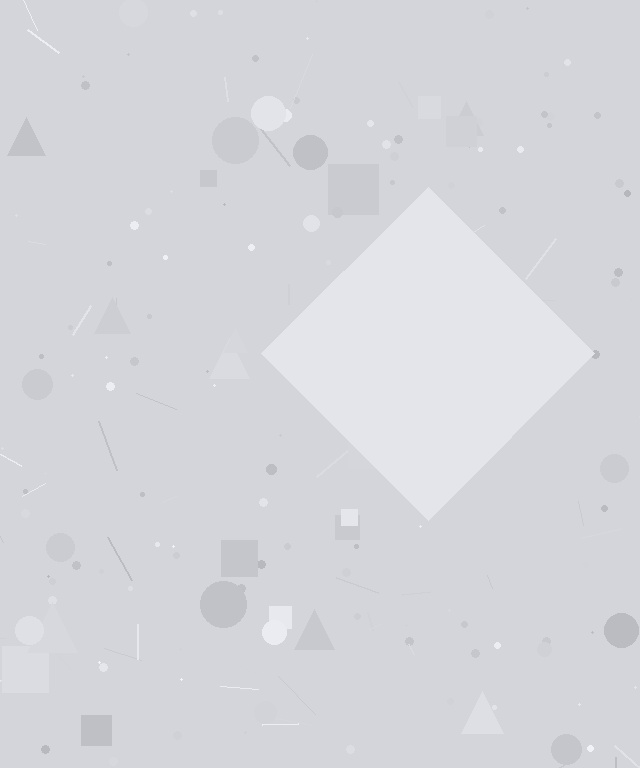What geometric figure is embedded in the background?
A diamond is embedded in the background.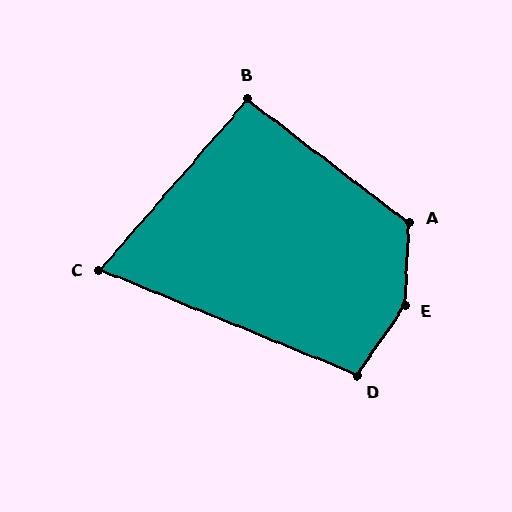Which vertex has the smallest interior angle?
C, at approximately 71 degrees.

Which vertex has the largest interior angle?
E, at approximately 149 degrees.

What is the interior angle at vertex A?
Approximately 124 degrees (obtuse).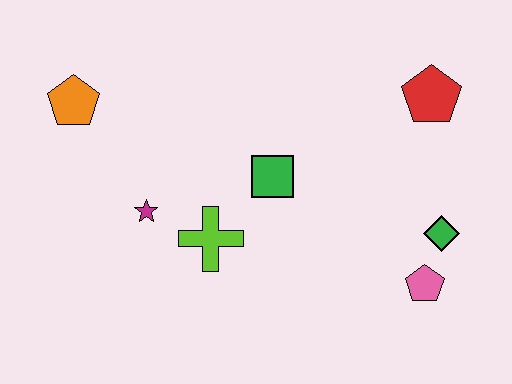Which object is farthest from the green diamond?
The orange pentagon is farthest from the green diamond.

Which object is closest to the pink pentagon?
The green diamond is closest to the pink pentagon.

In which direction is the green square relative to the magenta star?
The green square is to the right of the magenta star.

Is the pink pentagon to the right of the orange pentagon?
Yes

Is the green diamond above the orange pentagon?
No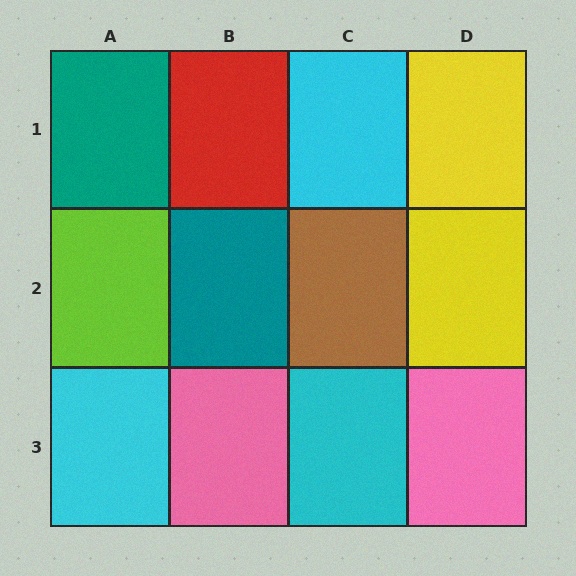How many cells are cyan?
3 cells are cyan.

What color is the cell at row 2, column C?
Brown.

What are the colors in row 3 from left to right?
Cyan, pink, cyan, pink.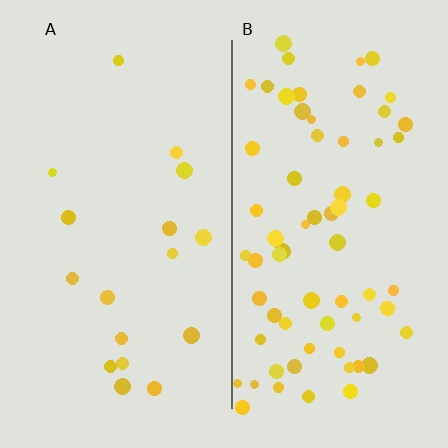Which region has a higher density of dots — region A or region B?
B (the right).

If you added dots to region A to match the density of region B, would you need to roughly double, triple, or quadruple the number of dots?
Approximately quadruple.